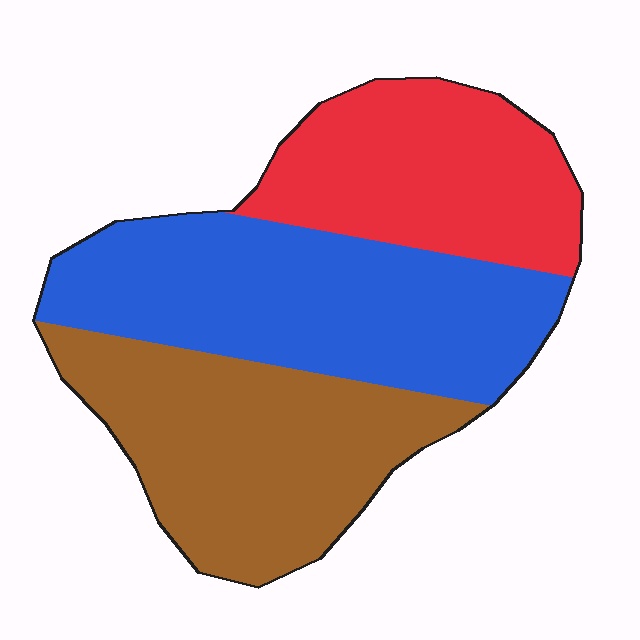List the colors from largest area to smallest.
From largest to smallest: blue, brown, red.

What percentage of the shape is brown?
Brown takes up about one third (1/3) of the shape.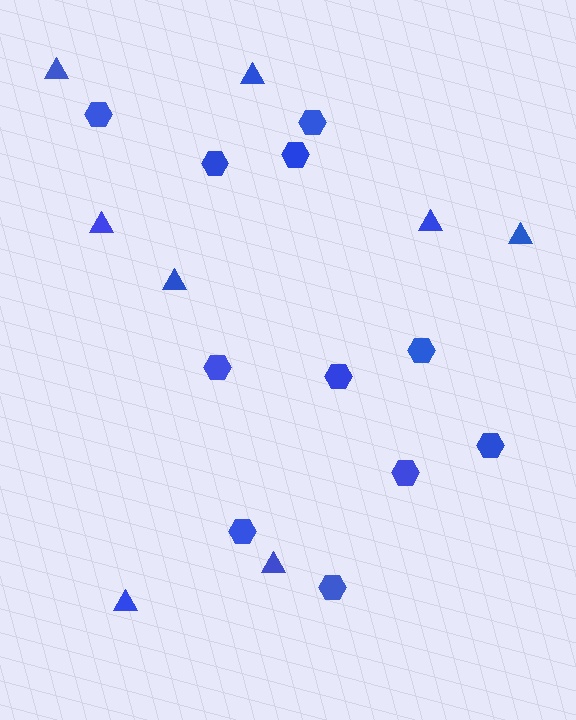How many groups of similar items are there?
There are 2 groups: one group of hexagons (11) and one group of triangles (8).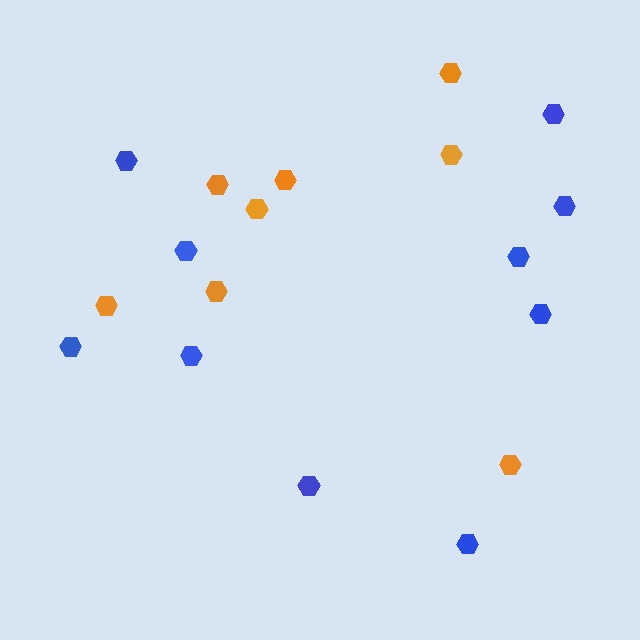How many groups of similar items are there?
There are 2 groups: one group of orange hexagons (8) and one group of blue hexagons (10).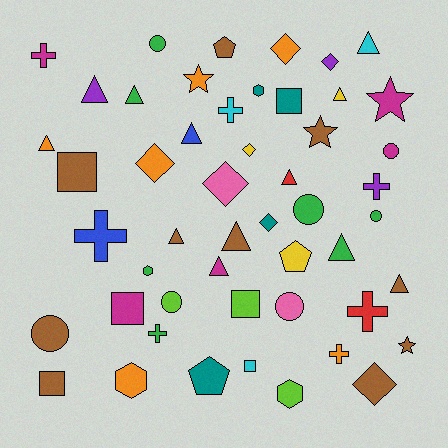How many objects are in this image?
There are 50 objects.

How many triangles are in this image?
There are 12 triangles.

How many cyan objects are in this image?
There are 3 cyan objects.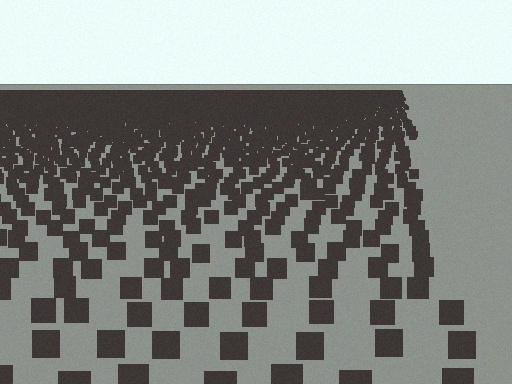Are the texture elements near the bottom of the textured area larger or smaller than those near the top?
Larger. Near the bottom, elements are closer to the viewer and appear at a bigger on-screen size.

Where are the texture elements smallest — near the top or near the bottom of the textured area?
Near the top.